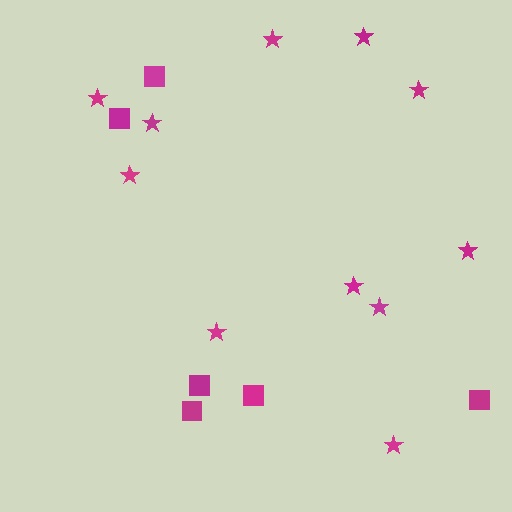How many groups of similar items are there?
There are 2 groups: one group of squares (6) and one group of stars (11).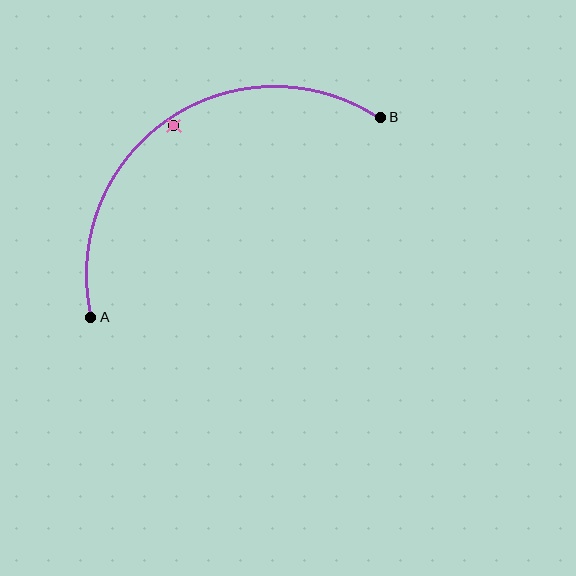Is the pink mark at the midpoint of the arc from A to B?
No — the pink mark does not lie on the arc at all. It sits slightly inside the curve.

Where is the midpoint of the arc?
The arc midpoint is the point on the curve farthest from the straight line joining A and B. It sits above and to the left of that line.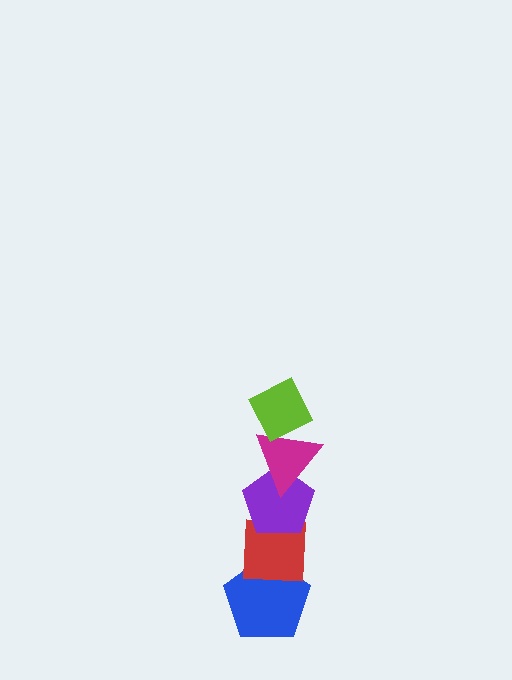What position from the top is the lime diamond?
The lime diamond is 1st from the top.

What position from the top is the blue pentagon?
The blue pentagon is 5th from the top.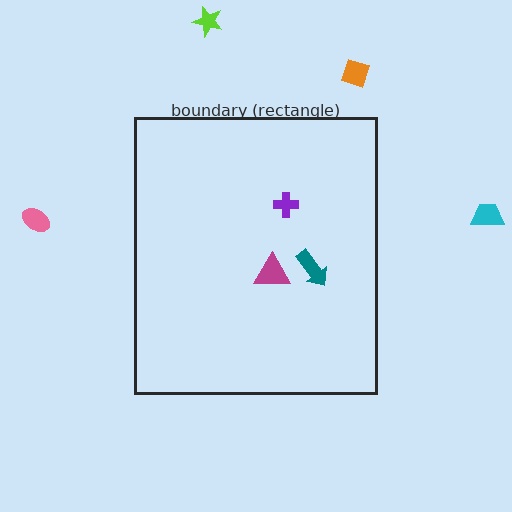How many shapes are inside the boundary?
3 inside, 4 outside.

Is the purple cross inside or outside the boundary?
Inside.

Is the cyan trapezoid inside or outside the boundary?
Outside.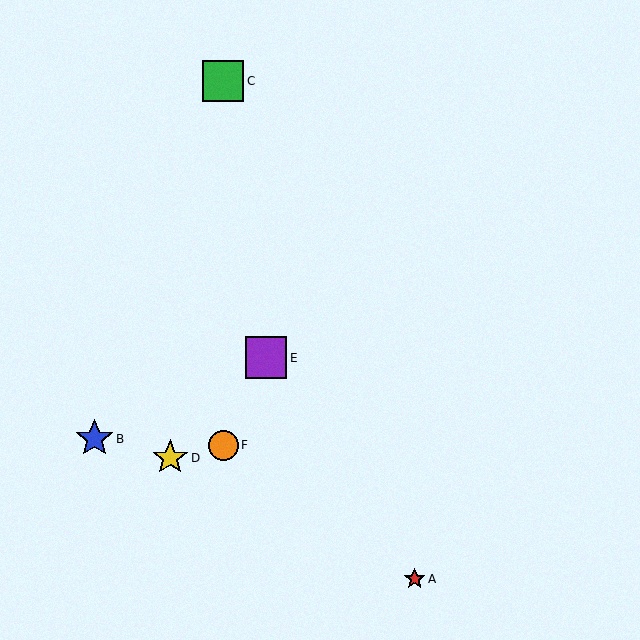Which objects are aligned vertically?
Objects C, F are aligned vertically.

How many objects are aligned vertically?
2 objects (C, F) are aligned vertically.